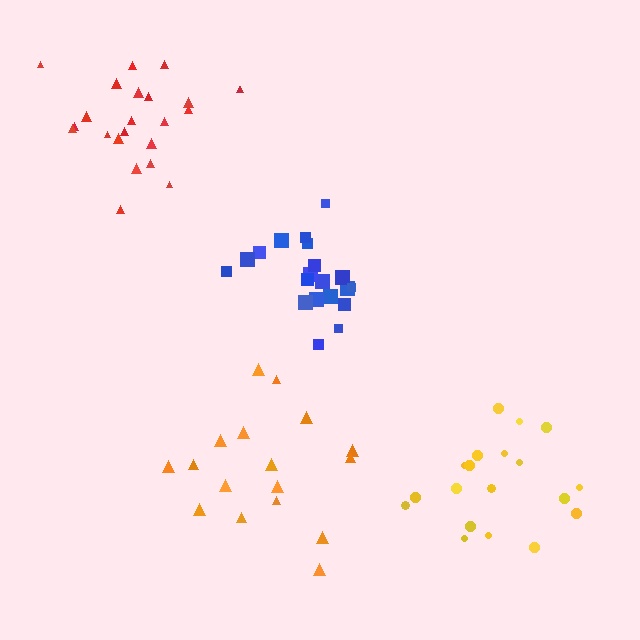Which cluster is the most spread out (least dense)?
Orange.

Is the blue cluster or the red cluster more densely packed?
Blue.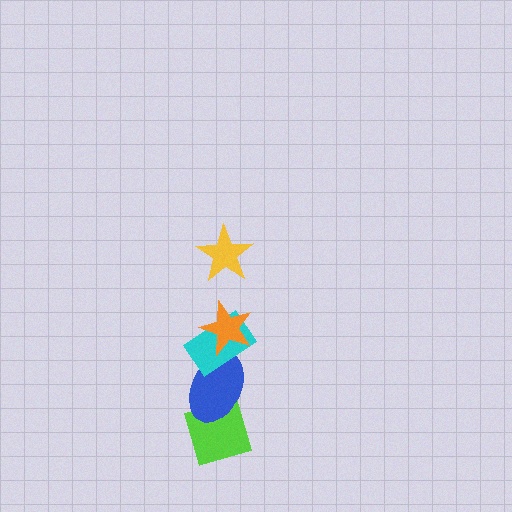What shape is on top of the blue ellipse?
The cyan rectangle is on top of the blue ellipse.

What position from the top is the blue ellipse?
The blue ellipse is 4th from the top.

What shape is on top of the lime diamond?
The blue ellipse is on top of the lime diamond.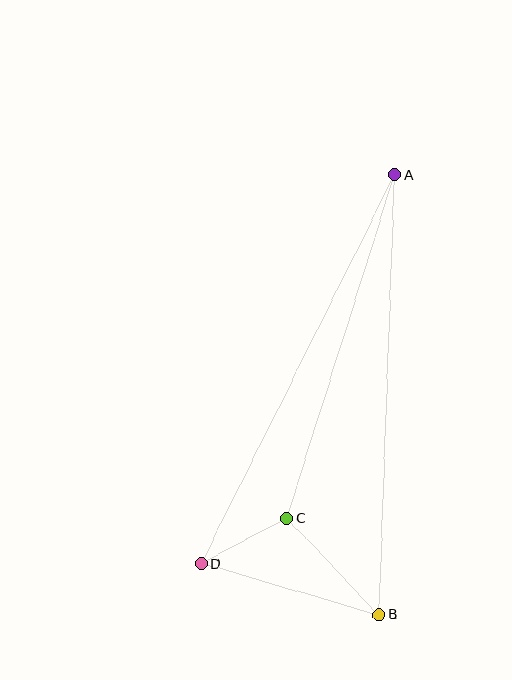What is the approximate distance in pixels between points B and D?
The distance between B and D is approximately 186 pixels.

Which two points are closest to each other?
Points C and D are closest to each other.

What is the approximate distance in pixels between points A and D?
The distance between A and D is approximately 434 pixels.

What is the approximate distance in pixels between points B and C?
The distance between B and C is approximately 134 pixels.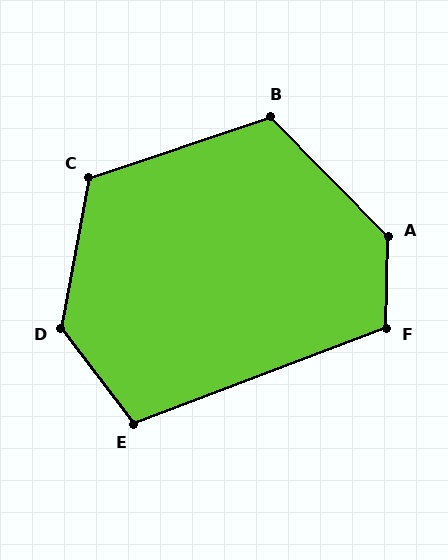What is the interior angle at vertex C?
Approximately 119 degrees (obtuse).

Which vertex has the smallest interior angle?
E, at approximately 107 degrees.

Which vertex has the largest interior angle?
A, at approximately 135 degrees.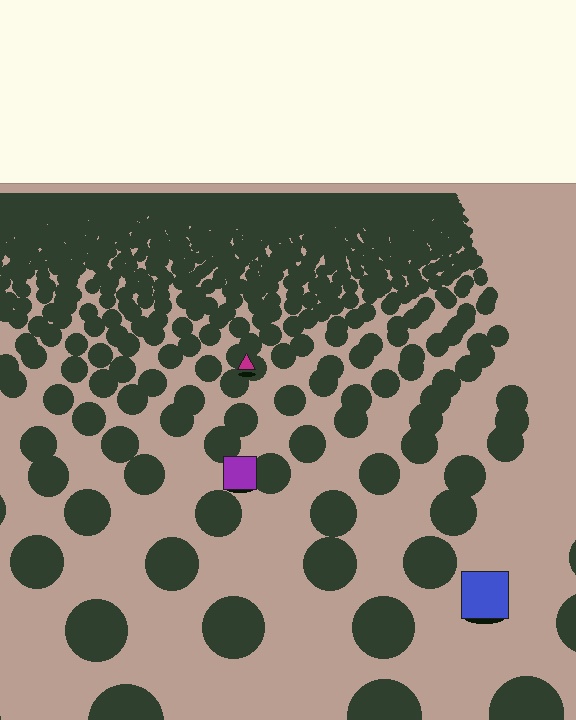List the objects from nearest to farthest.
From nearest to farthest: the blue square, the purple square, the magenta triangle.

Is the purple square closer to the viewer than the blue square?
No. The blue square is closer — you can tell from the texture gradient: the ground texture is coarser near it.